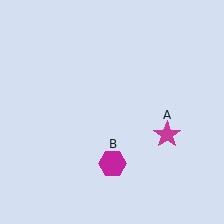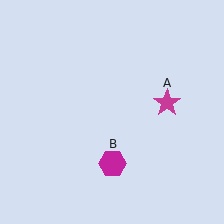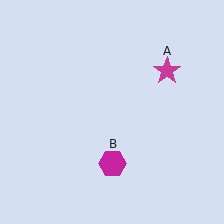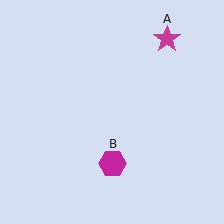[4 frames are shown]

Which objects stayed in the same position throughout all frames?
Magenta hexagon (object B) remained stationary.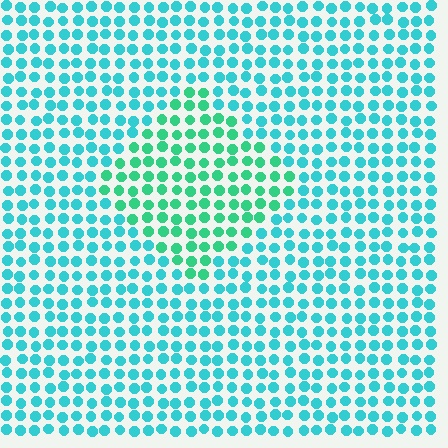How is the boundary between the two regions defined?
The boundary is defined purely by a slight shift in hue (about 30 degrees). Spacing, size, and orientation are identical on both sides.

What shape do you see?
I see a diamond.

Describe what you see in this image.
The image is filled with small cyan elements in a uniform arrangement. A diamond-shaped region is visible where the elements are tinted to a slightly different hue, forming a subtle color boundary.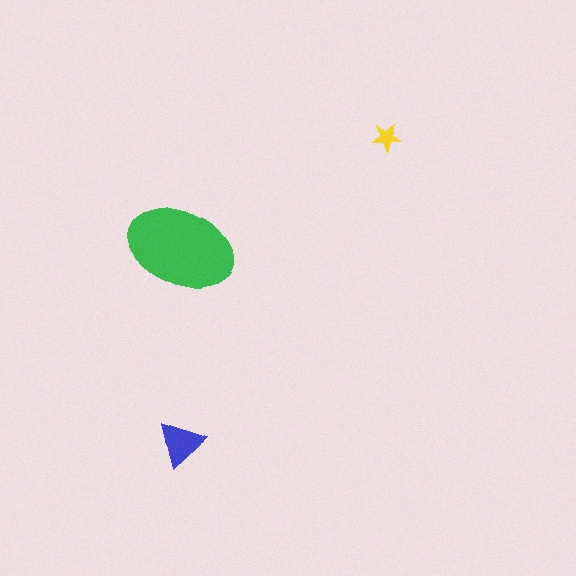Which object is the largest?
The green ellipse.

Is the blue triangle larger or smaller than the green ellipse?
Smaller.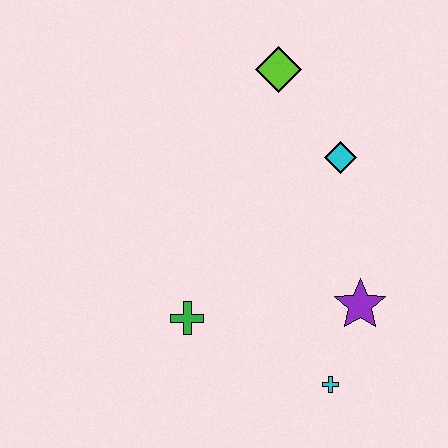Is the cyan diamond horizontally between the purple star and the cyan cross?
Yes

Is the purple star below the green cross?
No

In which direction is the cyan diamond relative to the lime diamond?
The cyan diamond is below the lime diamond.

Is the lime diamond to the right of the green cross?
Yes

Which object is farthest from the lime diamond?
The cyan cross is farthest from the lime diamond.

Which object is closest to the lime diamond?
The cyan diamond is closest to the lime diamond.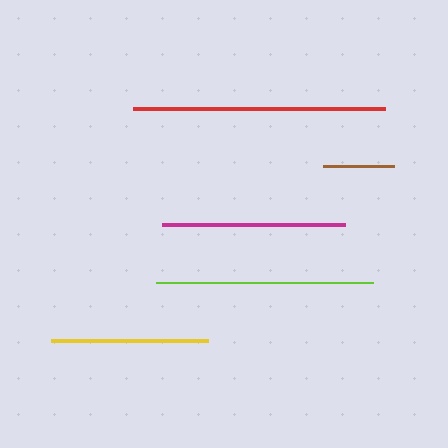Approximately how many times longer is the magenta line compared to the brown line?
The magenta line is approximately 2.6 times the length of the brown line.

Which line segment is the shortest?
The brown line is the shortest at approximately 71 pixels.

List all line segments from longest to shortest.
From longest to shortest: red, lime, magenta, yellow, brown.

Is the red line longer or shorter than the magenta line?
The red line is longer than the magenta line.